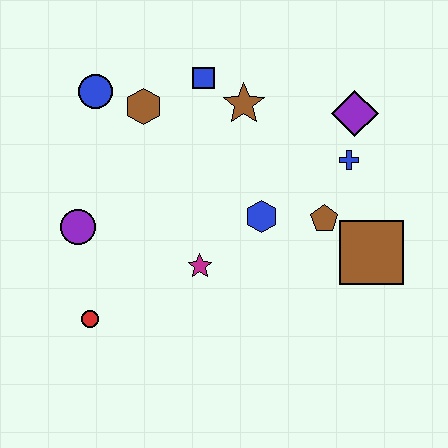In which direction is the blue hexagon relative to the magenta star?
The blue hexagon is to the right of the magenta star.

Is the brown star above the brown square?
Yes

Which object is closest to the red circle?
The purple circle is closest to the red circle.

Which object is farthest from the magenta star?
The purple diamond is farthest from the magenta star.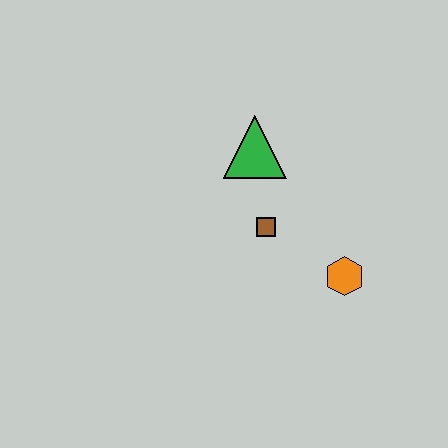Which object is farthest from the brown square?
The orange hexagon is farthest from the brown square.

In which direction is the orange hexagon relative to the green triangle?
The orange hexagon is below the green triangle.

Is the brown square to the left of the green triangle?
No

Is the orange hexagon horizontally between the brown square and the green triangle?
No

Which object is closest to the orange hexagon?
The brown square is closest to the orange hexagon.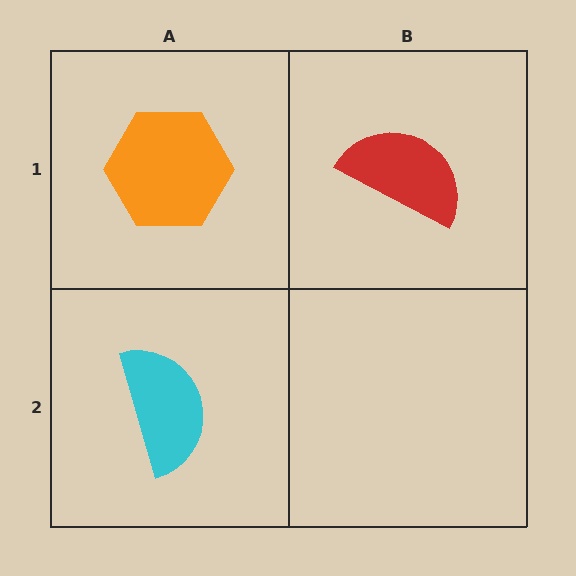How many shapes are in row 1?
2 shapes.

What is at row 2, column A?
A cyan semicircle.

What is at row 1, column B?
A red semicircle.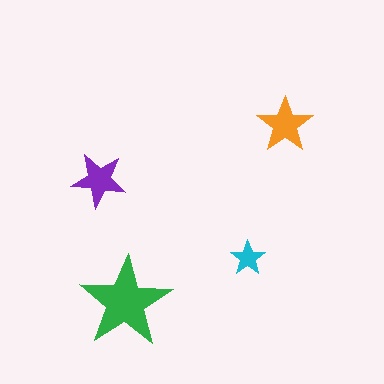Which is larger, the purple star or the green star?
The green one.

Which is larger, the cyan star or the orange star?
The orange one.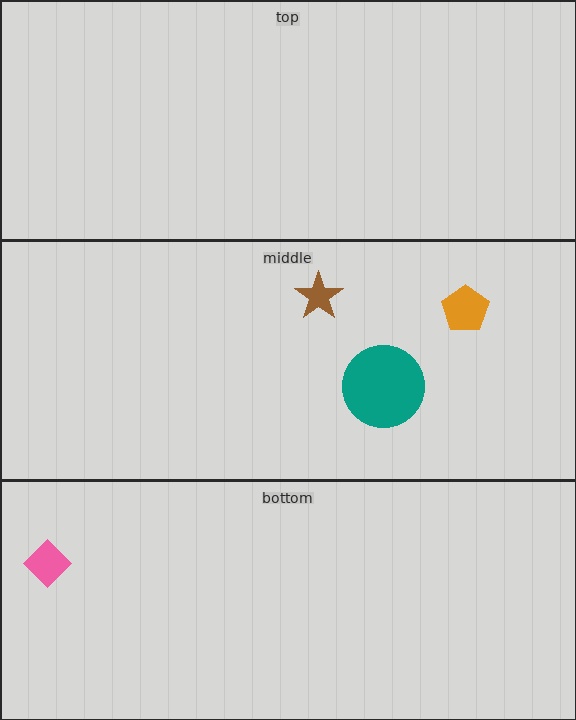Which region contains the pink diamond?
The bottom region.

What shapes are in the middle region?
The orange pentagon, the brown star, the teal circle.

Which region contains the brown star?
The middle region.